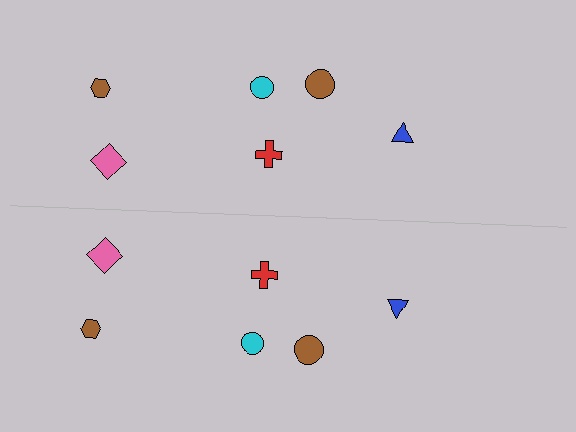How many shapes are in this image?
There are 12 shapes in this image.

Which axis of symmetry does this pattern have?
The pattern has a horizontal axis of symmetry running through the center of the image.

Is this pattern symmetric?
Yes, this pattern has bilateral (reflection) symmetry.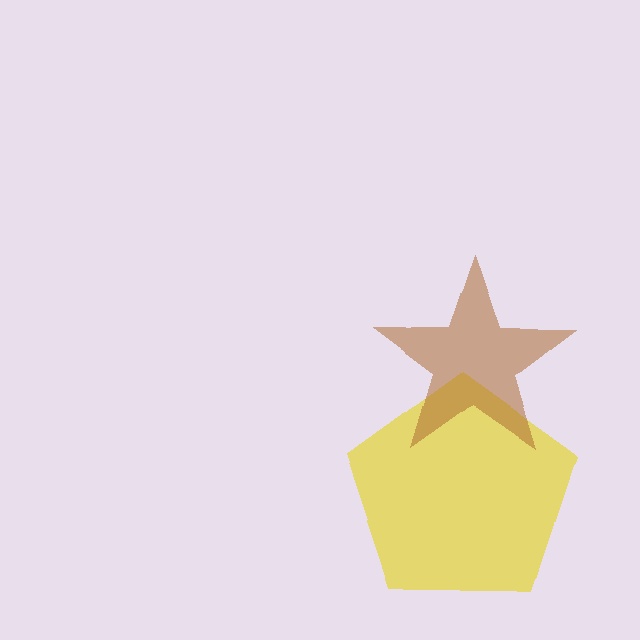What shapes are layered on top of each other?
The layered shapes are: a yellow pentagon, a brown star.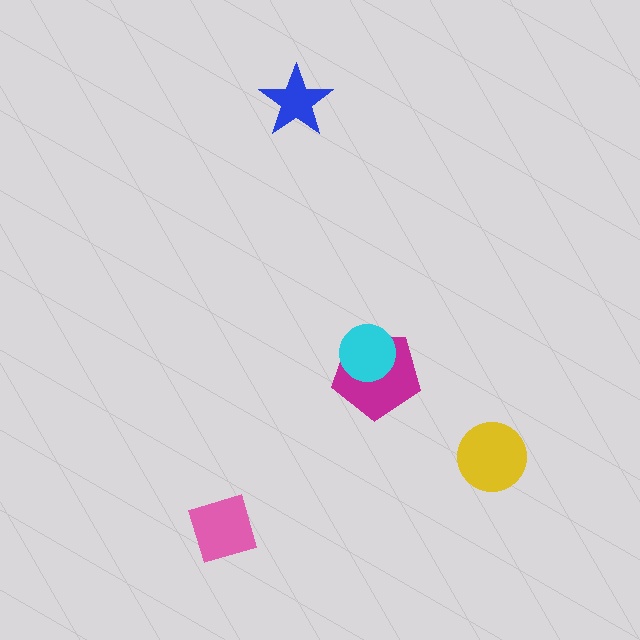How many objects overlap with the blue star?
0 objects overlap with the blue star.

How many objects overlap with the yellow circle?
0 objects overlap with the yellow circle.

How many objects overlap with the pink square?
0 objects overlap with the pink square.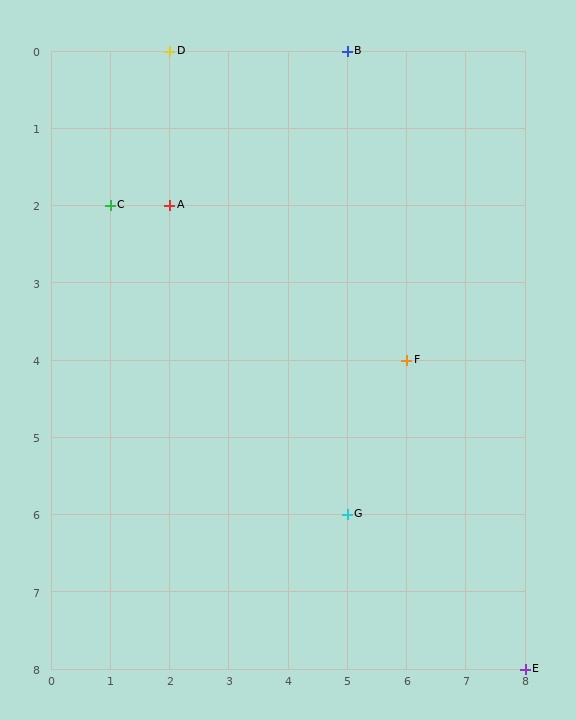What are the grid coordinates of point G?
Point G is at grid coordinates (5, 6).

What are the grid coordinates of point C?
Point C is at grid coordinates (1, 2).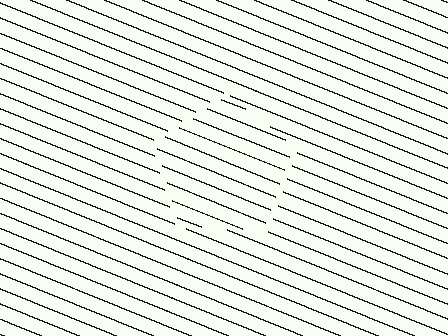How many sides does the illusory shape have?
5 sides — the line-ends trace a pentagon.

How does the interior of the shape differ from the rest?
The interior of the shape contains the same grating, shifted by half a period — the contour is defined by the phase discontinuity where line-ends from the inner and outer gratings abut.